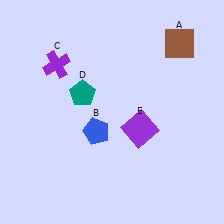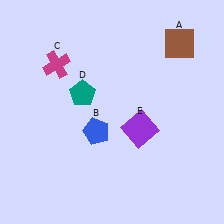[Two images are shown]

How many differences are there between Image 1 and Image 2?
There is 1 difference between the two images.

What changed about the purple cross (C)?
In Image 1, C is purple. In Image 2, it changed to magenta.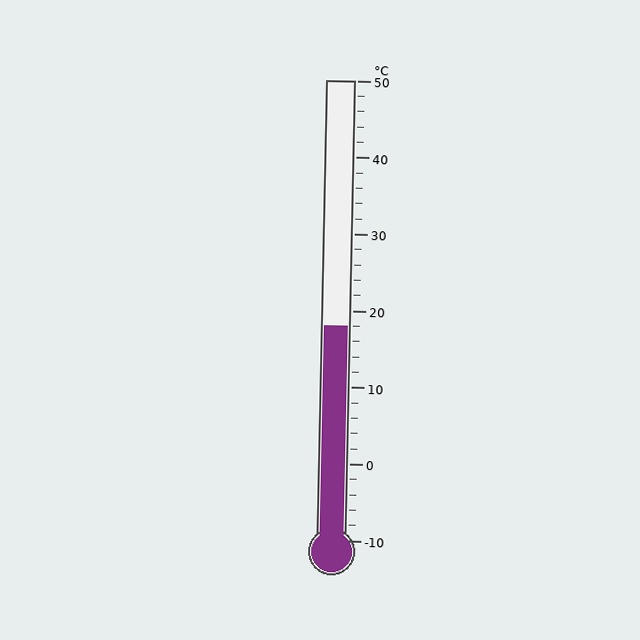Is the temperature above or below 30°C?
The temperature is below 30°C.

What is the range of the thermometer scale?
The thermometer scale ranges from -10°C to 50°C.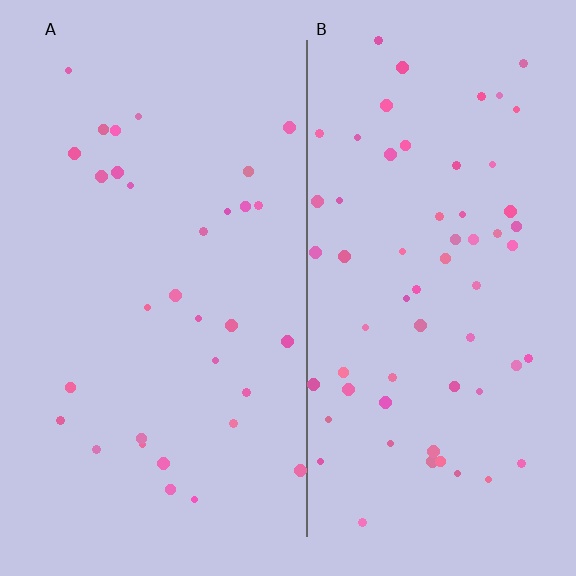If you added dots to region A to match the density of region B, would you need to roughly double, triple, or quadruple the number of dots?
Approximately double.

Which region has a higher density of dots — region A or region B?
B (the right).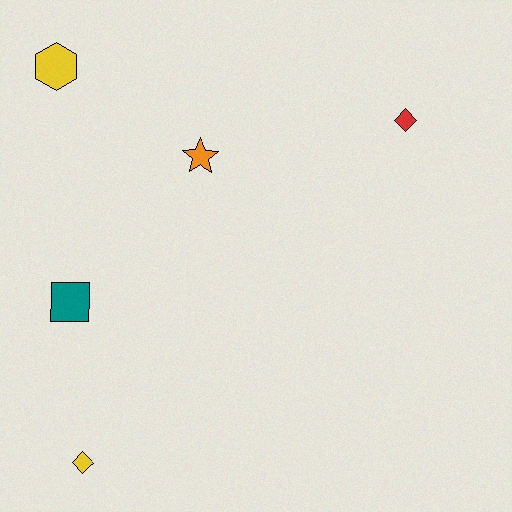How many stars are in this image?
There is 1 star.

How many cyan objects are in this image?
There are no cyan objects.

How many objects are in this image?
There are 5 objects.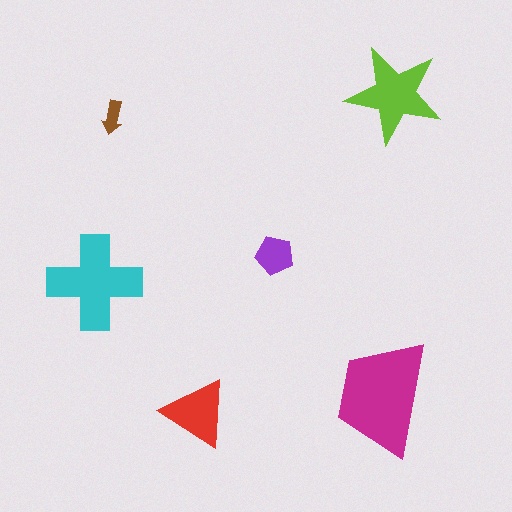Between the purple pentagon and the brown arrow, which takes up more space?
The purple pentagon.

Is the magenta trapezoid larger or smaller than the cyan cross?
Larger.